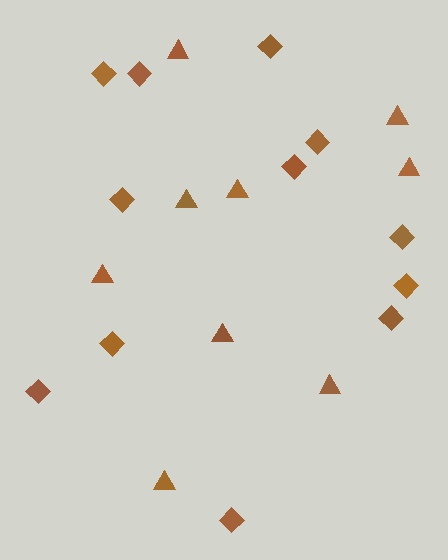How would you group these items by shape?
There are 2 groups: one group of triangles (9) and one group of diamonds (12).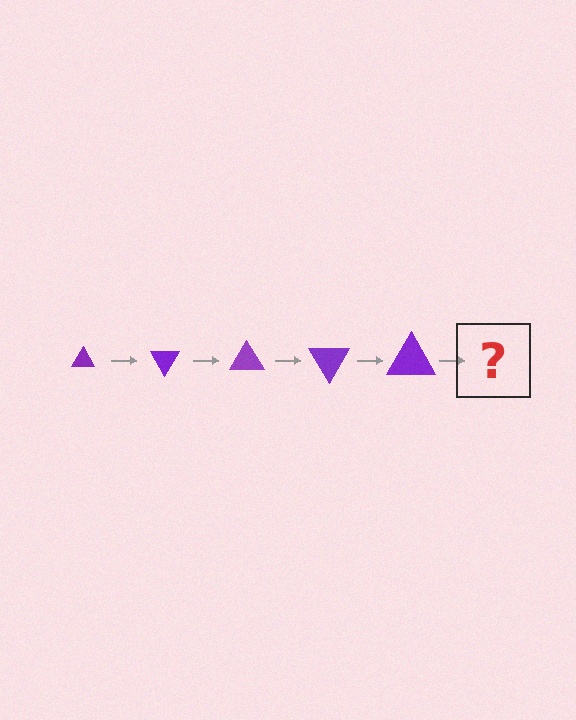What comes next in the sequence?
The next element should be a triangle, larger than the previous one and rotated 300 degrees from the start.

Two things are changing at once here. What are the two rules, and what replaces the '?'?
The two rules are that the triangle grows larger each step and it rotates 60 degrees each step. The '?' should be a triangle, larger than the previous one and rotated 300 degrees from the start.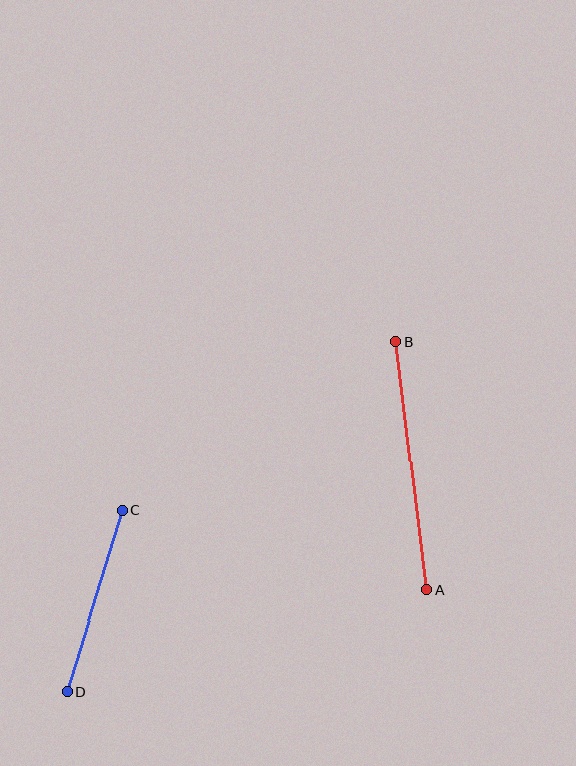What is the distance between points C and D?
The distance is approximately 190 pixels.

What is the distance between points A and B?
The distance is approximately 249 pixels.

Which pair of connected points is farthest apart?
Points A and B are farthest apart.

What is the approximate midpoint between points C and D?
The midpoint is at approximately (95, 601) pixels.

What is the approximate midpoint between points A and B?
The midpoint is at approximately (411, 466) pixels.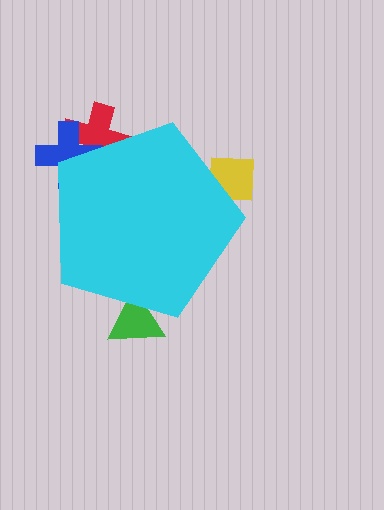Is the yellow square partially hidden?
Yes, the yellow square is partially hidden behind the cyan pentagon.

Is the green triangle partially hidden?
Yes, the green triangle is partially hidden behind the cyan pentagon.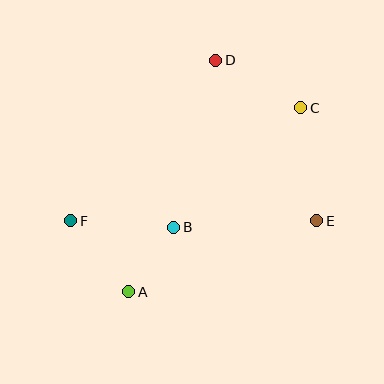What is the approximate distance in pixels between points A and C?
The distance between A and C is approximately 252 pixels.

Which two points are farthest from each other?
Points C and F are farthest from each other.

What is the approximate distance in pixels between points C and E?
The distance between C and E is approximately 114 pixels.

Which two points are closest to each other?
Points A and B are closest to each other.